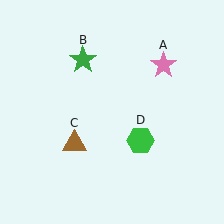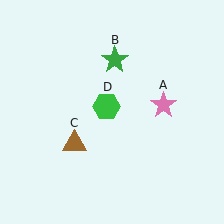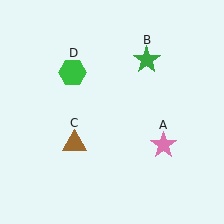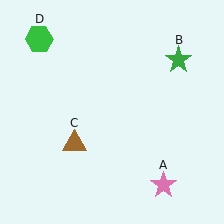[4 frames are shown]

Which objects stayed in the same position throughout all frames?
Brown triangle (object C) remained stationary.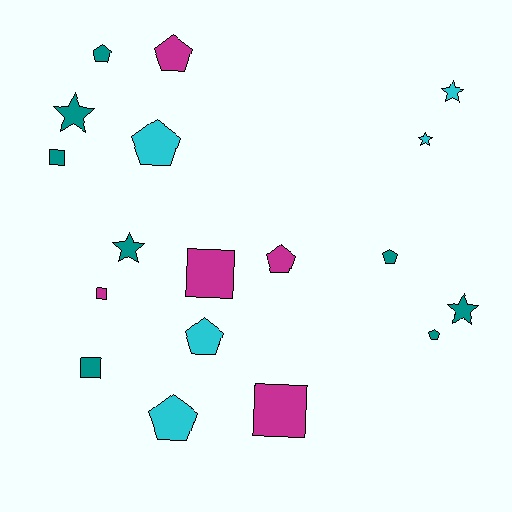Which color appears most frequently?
Teal, with 8 objects.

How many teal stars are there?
There are 3 teal stars.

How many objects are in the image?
There are 18 objects.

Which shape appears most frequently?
Pentagon, with 8 objects.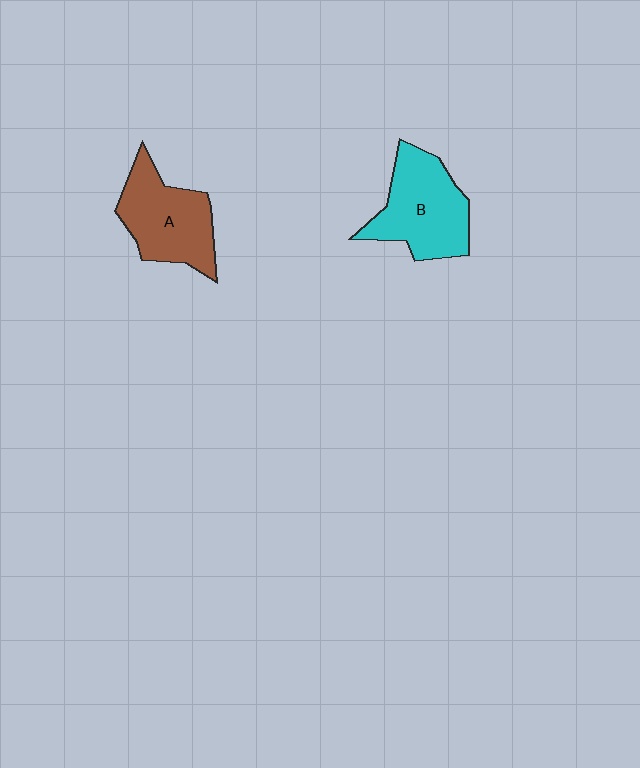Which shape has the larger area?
Shape B (cyan).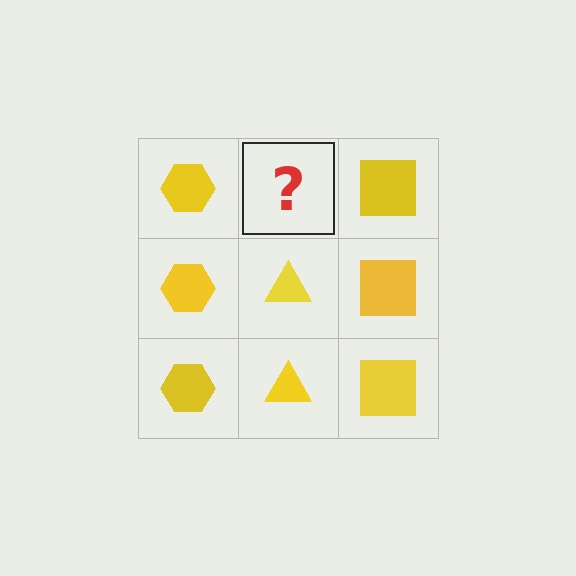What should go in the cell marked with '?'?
The missing cell should contain a yellow triangle.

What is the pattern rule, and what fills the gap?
The rule is that each column has a consistent shape. The gap should be filled with a yellow triangle.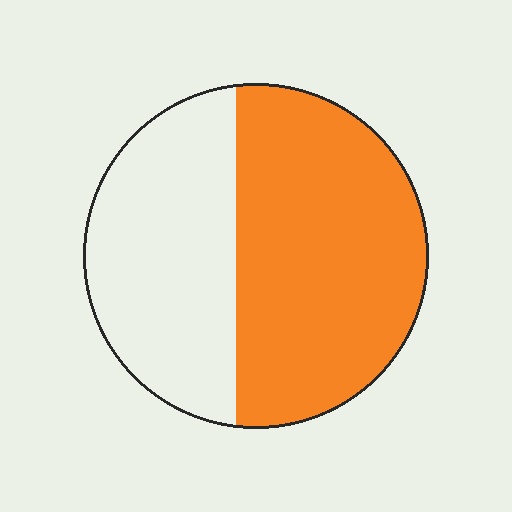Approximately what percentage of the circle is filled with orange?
Approximately 55%.